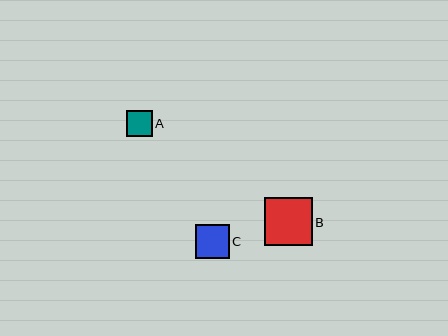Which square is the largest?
Square B is the largest with a size of approximately 48 pixels.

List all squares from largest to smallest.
From largest to smallest: B, C, A.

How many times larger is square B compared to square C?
Square B is approximately 1.4 times the size of square C.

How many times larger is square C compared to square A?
Square C is approximately 1.3 times the size of square A.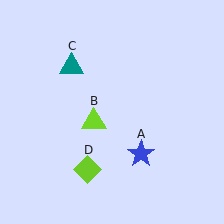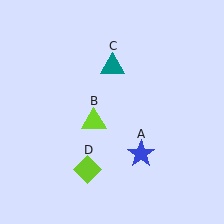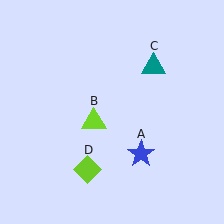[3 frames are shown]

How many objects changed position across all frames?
1 object changed position: teal triangle (object C).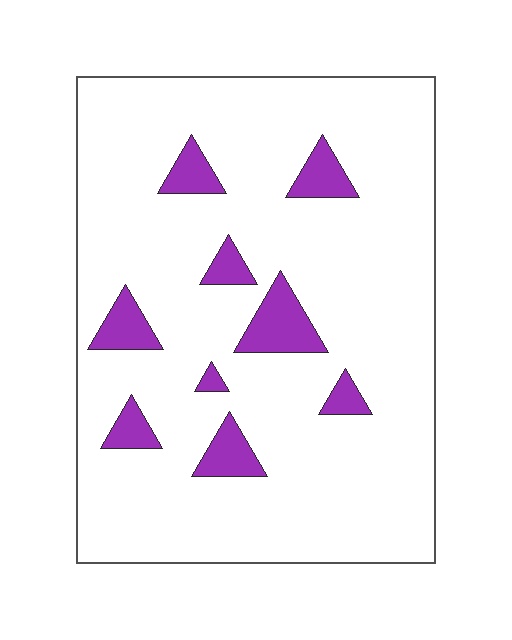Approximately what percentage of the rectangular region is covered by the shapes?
Approximately 10%.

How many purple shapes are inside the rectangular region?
9.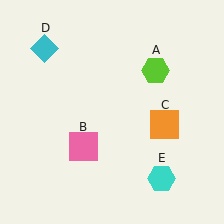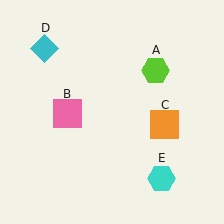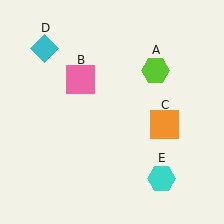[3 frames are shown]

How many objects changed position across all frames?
1 object changed position: pink square (object B).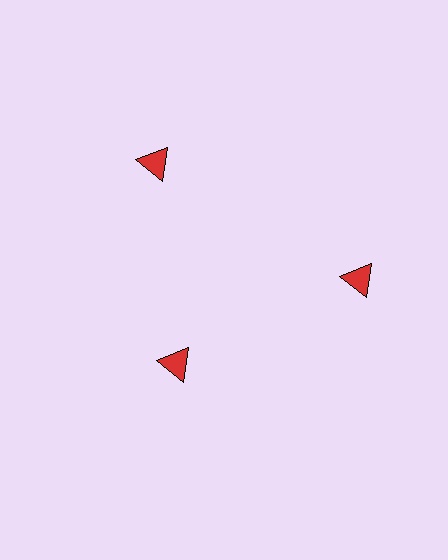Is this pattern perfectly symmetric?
No. The 3 red triangles are arranged in a ring, but one element near the 7 o'clock position is pulled inward toward the center, breaking the 3-fold rotational symmetry.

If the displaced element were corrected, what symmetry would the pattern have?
It would have 3-fold rotational symmetry — the pattern would map onto itself every 120 degrees.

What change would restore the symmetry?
The symmetry would be restored by moving it outward, back onto the ring so that all 3 triangles sit at equal angles and equal distance from the center.